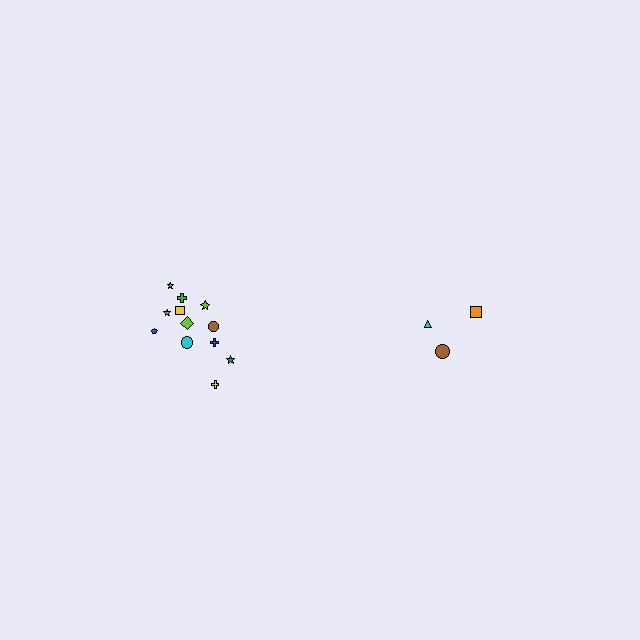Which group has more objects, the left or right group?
The left group.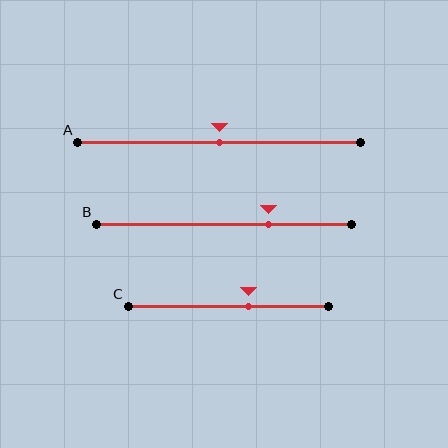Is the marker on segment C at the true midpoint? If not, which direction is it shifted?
No, the marker on segment C is shifted to the right by about 10% of the segment length.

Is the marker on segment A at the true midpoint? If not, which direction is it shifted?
Yes, the marker on segment A is at the true midpoint.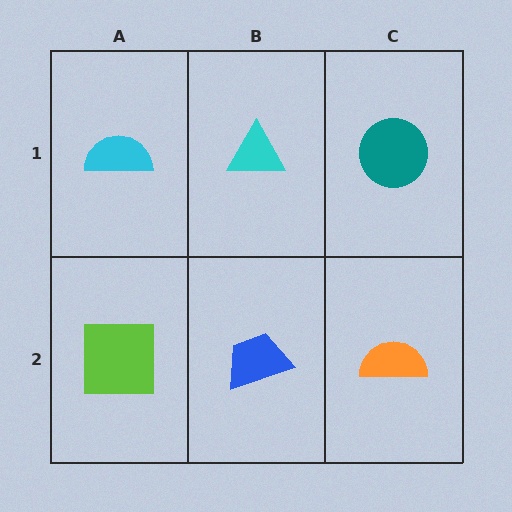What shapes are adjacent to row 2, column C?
A teal circle (row 1, column C), a blue trapezoid (row 2, column B).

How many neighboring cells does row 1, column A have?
2.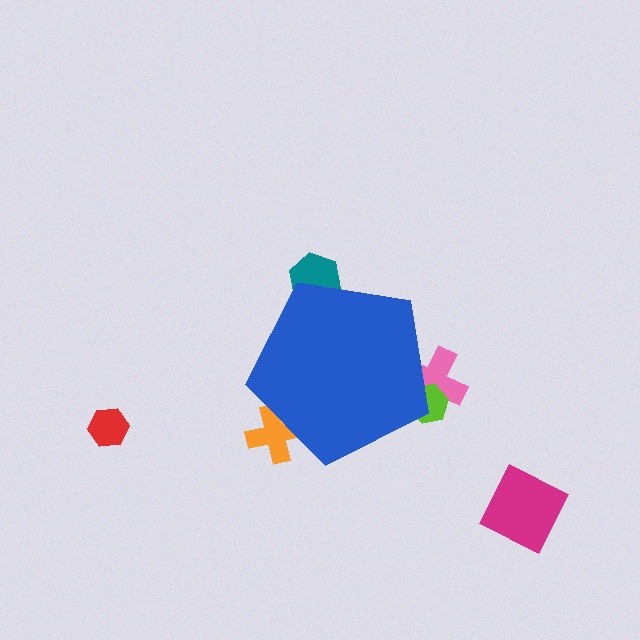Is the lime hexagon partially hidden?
Yes, the lime hexagon is partially hidden behind the blue pentagon.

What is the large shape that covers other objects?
A blue pentagon.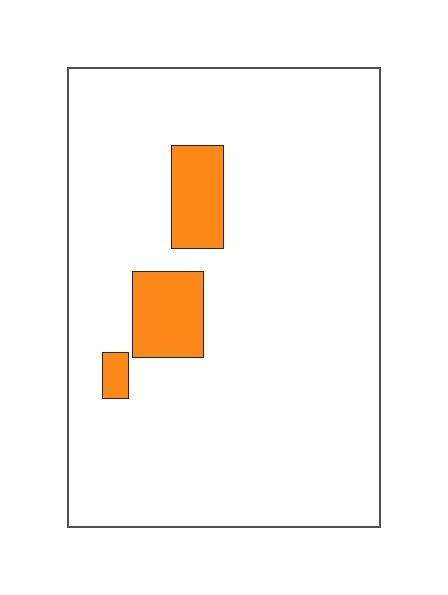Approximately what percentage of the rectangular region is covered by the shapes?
Approximately 10%.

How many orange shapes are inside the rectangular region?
3.